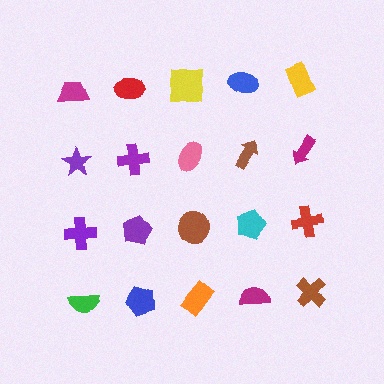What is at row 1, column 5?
A yellow rectangle.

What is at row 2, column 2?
A purple cross.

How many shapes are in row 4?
5 shapes.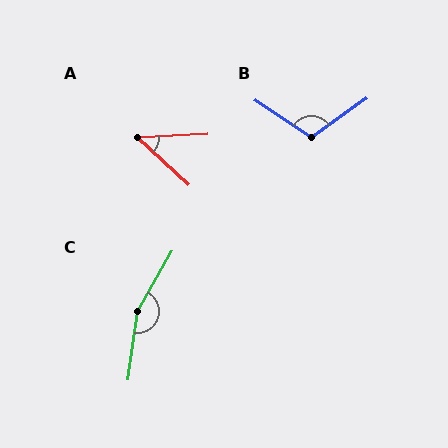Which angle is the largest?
C, at approximately 159 degrees.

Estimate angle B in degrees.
Approximately 111 degrees.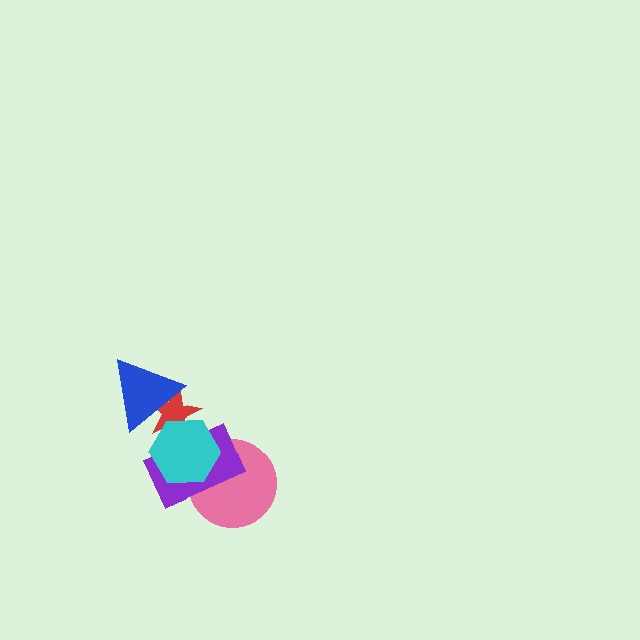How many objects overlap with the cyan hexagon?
3 objects overlap with the cyan hexagon.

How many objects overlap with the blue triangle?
1 object overlaps with the blue triangle.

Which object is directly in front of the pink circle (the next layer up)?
The purple rectangle is directly in front of the pink circle.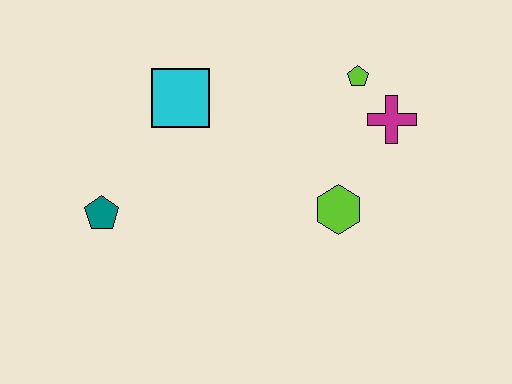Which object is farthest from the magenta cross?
The teal pentagon is farthest from the magenta cross.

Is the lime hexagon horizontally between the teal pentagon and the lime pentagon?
Yes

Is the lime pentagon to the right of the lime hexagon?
Yes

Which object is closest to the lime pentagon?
The magenta cross is closest to the lime pentagon.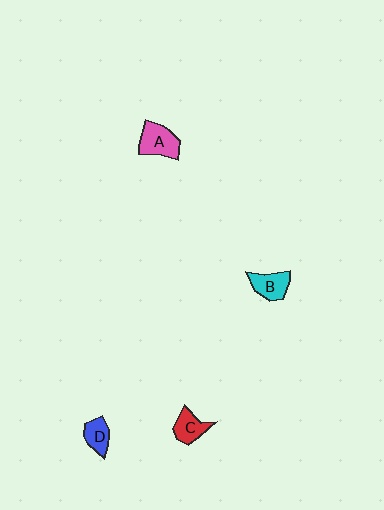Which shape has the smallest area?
Shape D (blue).